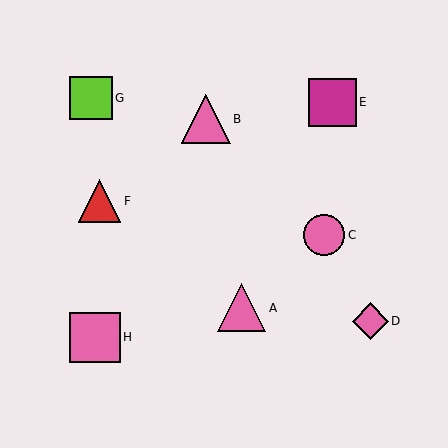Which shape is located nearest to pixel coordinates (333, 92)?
The magenta square (labeled E) at (332, 102) is nearest to that location.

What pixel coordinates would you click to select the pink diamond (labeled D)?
Click at (370, 321) to select the pink diamond D.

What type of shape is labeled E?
Shape E is a magenta square.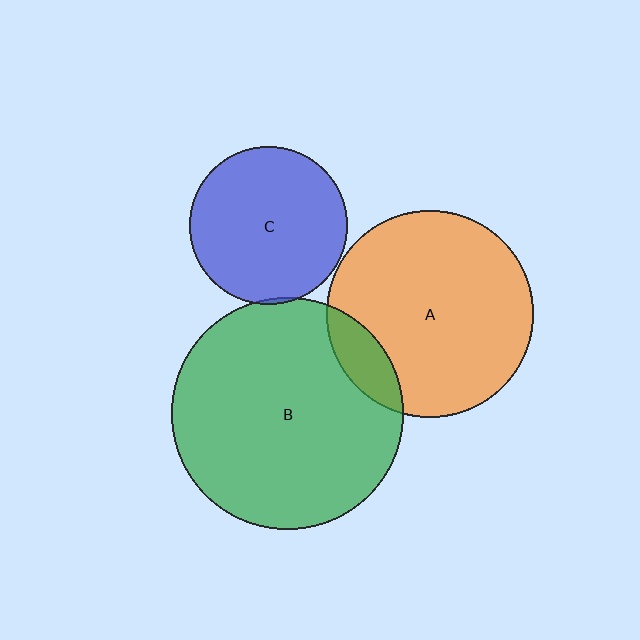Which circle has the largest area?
Circle B (green).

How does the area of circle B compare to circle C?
Approximately 2.2 times.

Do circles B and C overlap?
Yes.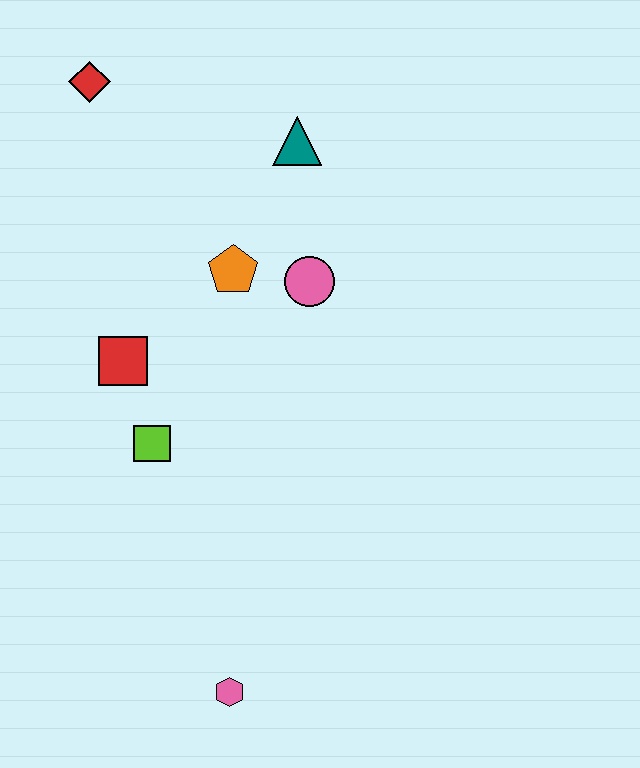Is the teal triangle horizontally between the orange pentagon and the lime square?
No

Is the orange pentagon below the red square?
No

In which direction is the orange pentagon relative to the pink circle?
The orange pentagon is to the left of the pink circle.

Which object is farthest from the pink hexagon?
The red diamond is farthest from the pink hexagon.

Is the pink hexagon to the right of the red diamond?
Yes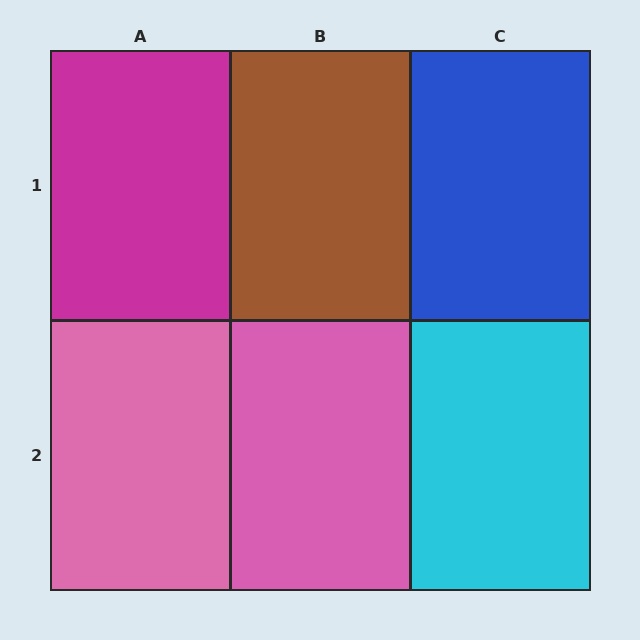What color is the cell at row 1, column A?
Magenta.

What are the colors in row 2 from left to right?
Pink, pink, cyan.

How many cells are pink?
2 cells are pink.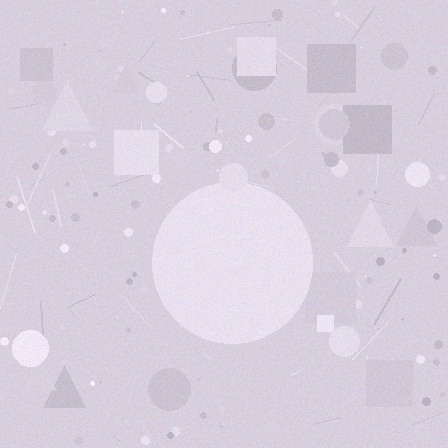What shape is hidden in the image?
A circle is hidden in the image.